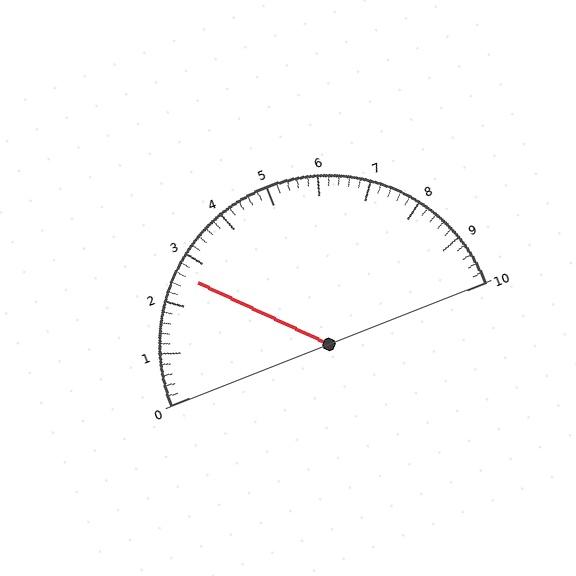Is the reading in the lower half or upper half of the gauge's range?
The reading is in the lower half of the range (0 to 10).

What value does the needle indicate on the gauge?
The needle indicates approximately 2.6.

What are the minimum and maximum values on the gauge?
The gauge ranges from 0 to 10.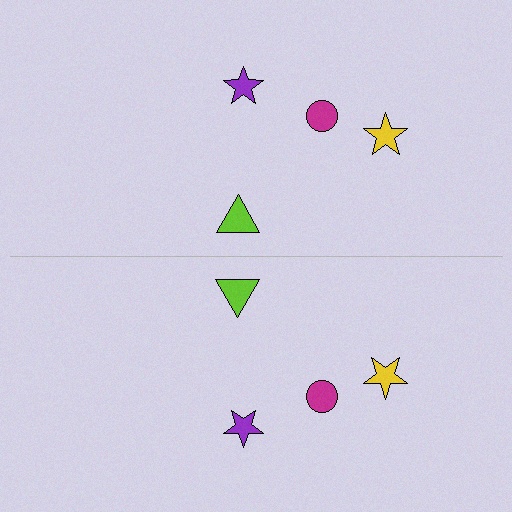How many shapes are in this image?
There are 8 shapes in this image.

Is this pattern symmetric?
Yes, this pattern has bilateral (reflection) symmetry.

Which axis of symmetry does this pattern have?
The pattern has a horizontal axis of symmetry running through the center of the image.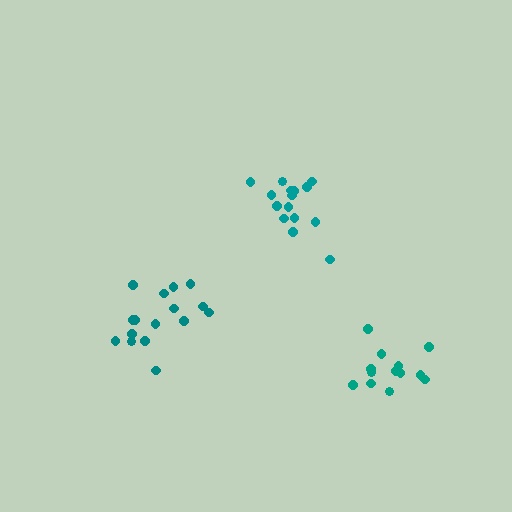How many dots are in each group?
Group 1: 15 dots, Group 2: 13 dots, Group 3: 16 dots (44 total).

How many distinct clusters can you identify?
There are 3 distinct clusters.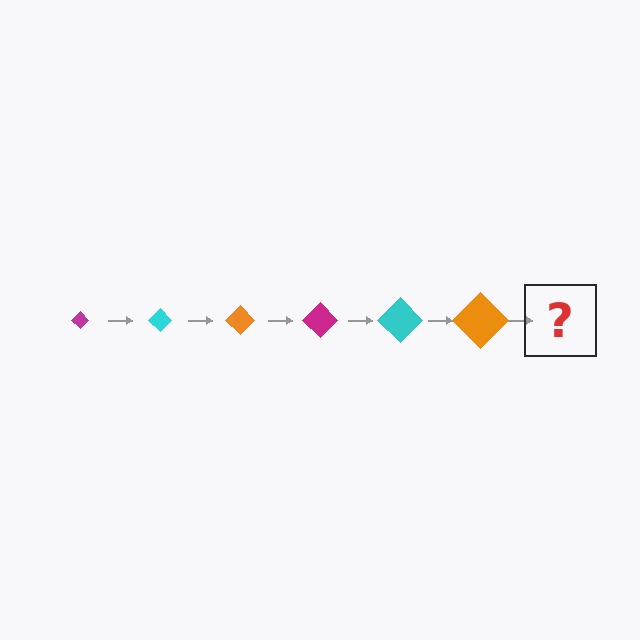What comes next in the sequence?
The next element should be a magenta diamond, larger than the previous one.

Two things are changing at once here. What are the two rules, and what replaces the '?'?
The two rules are that the diamond grows larger each step and the color cycles through magenta, cyan, and orange. The '?' should be a magenta diamond, larger than the previous one.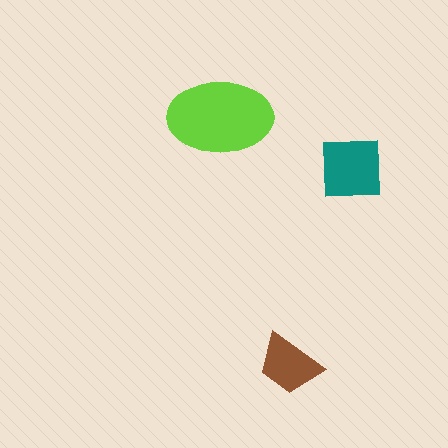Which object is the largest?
The lime ellipse.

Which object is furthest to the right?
The teal square is rightmost.